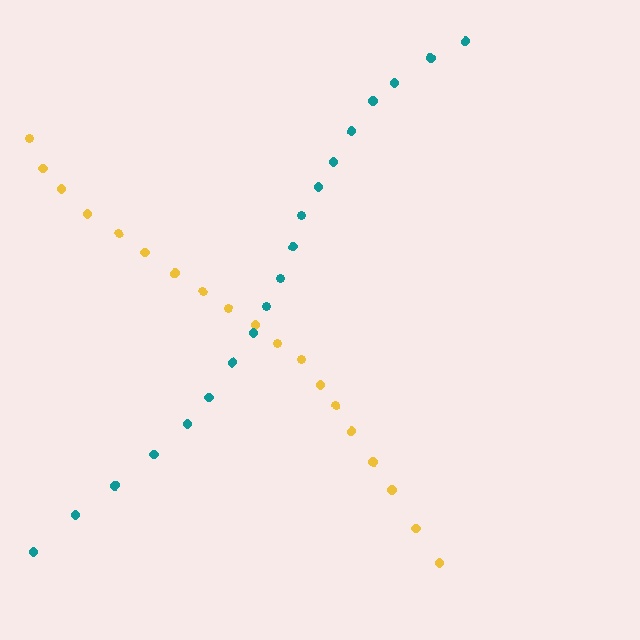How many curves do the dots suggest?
There are 2 distinct paths.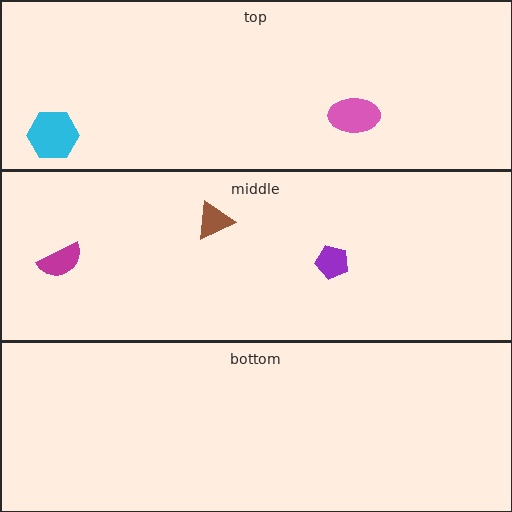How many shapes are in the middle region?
3.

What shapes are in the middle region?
The magenta semicircle, the purple pentagon, the brown triangle.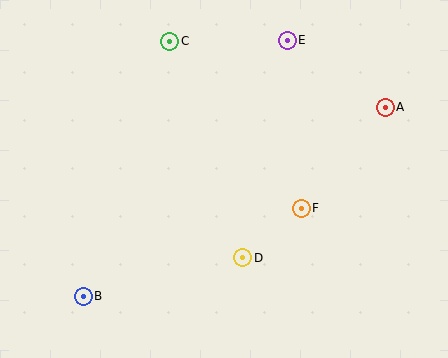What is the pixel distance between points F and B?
The distance between F and B is 235 pixels.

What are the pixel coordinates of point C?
Point C is at (170, 41).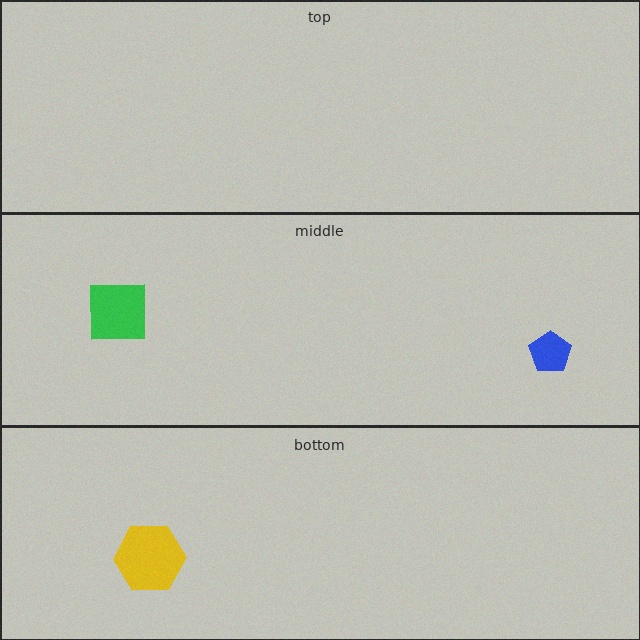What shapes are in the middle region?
The blue pentagon, the green square.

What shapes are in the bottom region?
The yellow hexagon.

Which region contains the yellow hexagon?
The bottom region.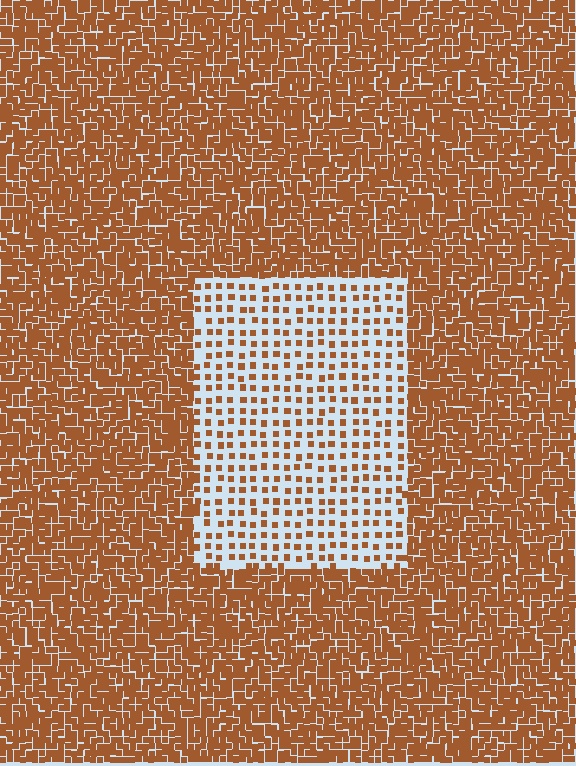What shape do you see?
I see a rectangle.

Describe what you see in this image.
The image contains small brown elements arranged at two different densities. A rectangle-shaped region is visible where the elements are less densely packed than the surrounding area.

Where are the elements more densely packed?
The elements are more densely packed outside the rectangle boundary.